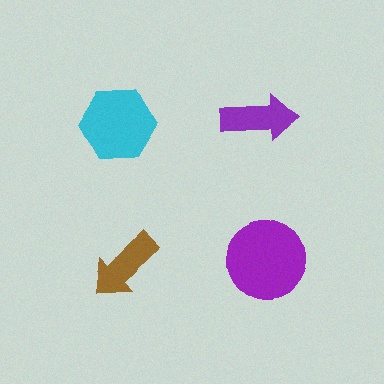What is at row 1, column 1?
A cyan hexagon.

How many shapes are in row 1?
2 shapes.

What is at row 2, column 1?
A brown arrow.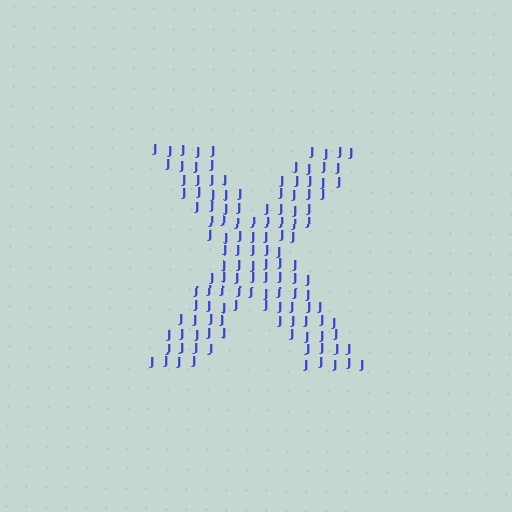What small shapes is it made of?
It is made of small letter J's.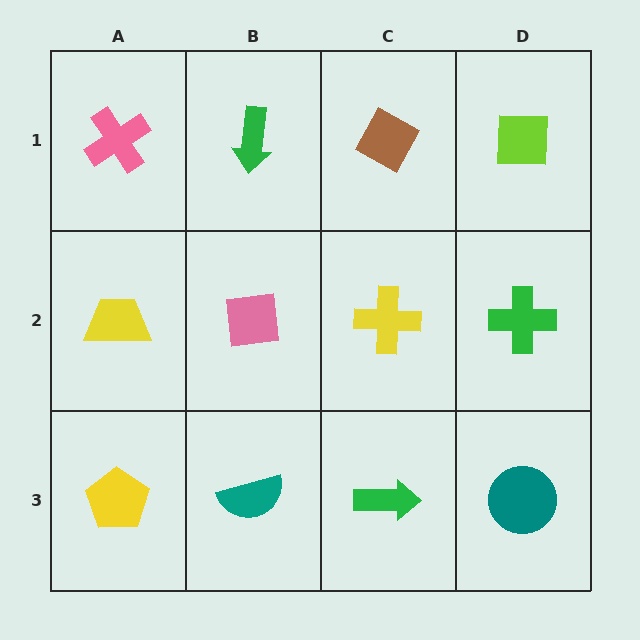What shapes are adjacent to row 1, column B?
A pink square (row 2, column B), a pink cross (row 1, column A), a brown diamond (row 1, column C).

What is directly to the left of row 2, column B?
A yellow trapezoid.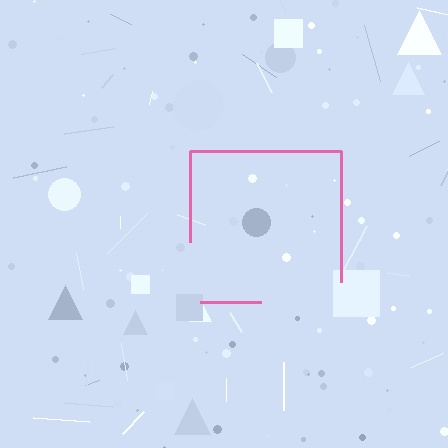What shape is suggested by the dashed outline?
The dashed outline suggests a square.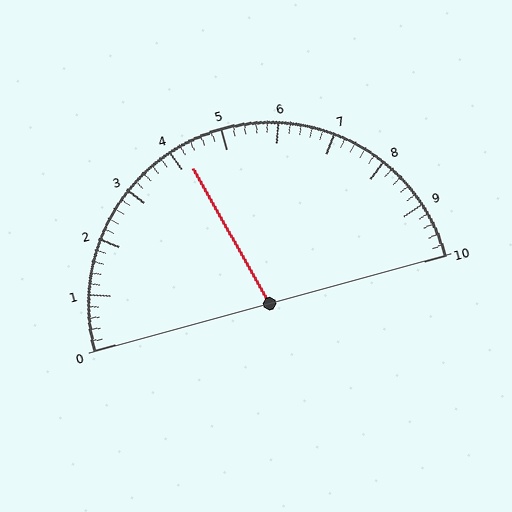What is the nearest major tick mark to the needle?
The nearest major tick mark is 4.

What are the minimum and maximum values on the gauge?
The gauge ranges from 0 to 10.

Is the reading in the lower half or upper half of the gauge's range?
The reading is in the lower half of the range (0 to 10).